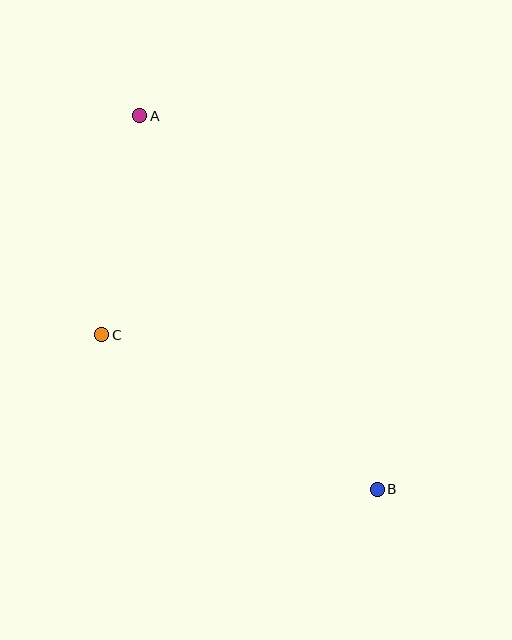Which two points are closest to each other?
Points A and C are closest to each other.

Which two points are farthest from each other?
Points A and B are farthest from each other.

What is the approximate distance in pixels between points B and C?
The distance between B and C is approximately 316 pixels.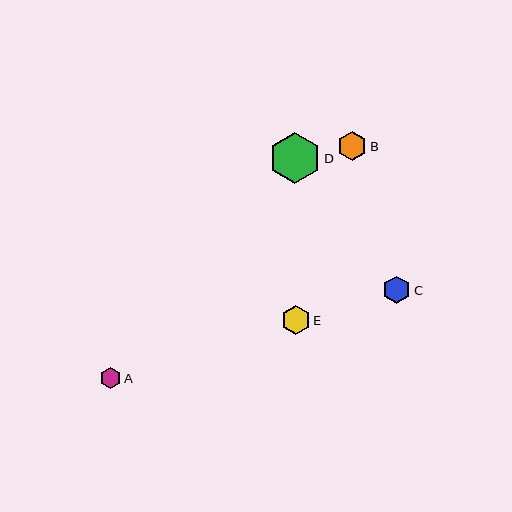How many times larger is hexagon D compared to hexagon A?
Hexagon D is approximately 2.5 times the size of hexagon A.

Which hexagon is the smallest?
Hexagon A is the smallest with a size of approximately 21 pixels.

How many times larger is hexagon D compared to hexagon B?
Hexagon D is approximately 1.7 times the size of hexagon B.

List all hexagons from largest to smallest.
From largest to smallest: D, B, E, C, A.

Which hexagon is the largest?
Hexagon D is the largest with a size of approximately 51 pixels.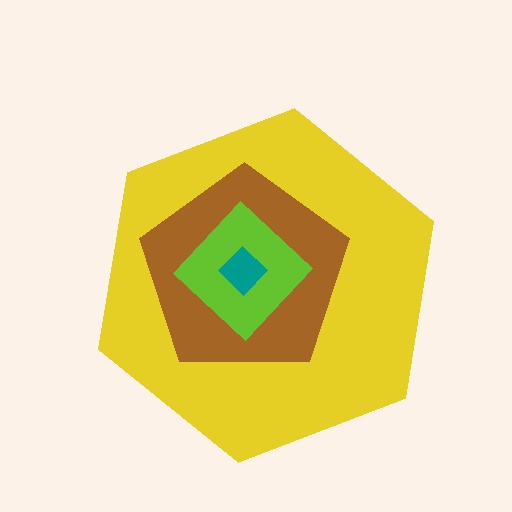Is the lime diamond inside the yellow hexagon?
Yes.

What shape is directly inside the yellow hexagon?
The brown pentagon.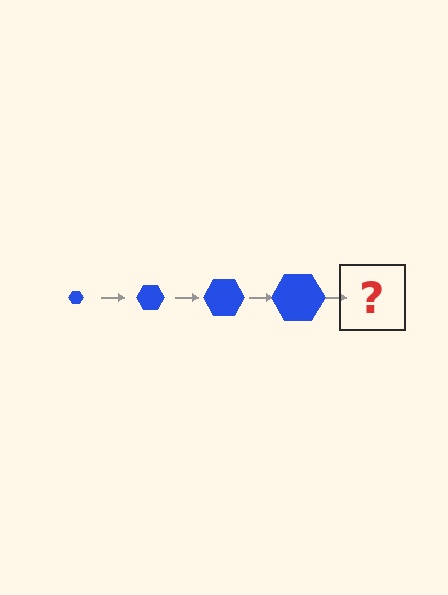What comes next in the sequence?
The next element should be a blue hexagon, larger than the previous one.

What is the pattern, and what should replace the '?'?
The pattern is that the hexagon gets progressively larger each step. The '?' should be a blue hexagon, larger than the previous one.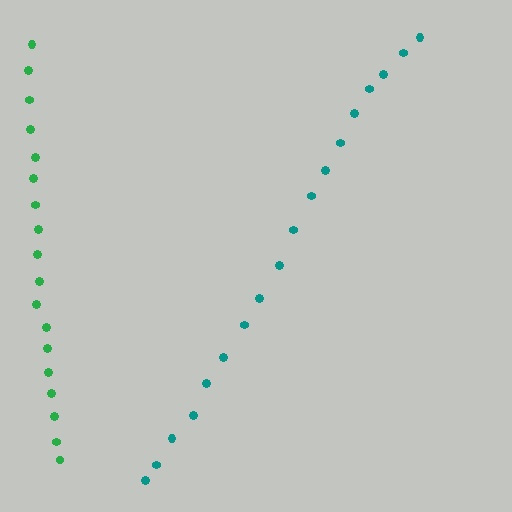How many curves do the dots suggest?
There are 2 distinct paths.